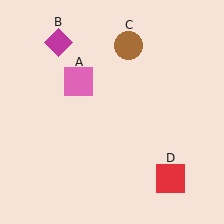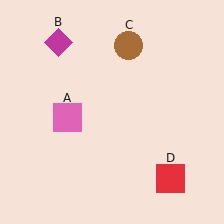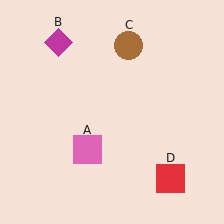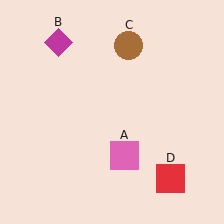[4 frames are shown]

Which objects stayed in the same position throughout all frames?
Magenta diamond (object B) and brown circle (object C) and red square (object D) remained stationary.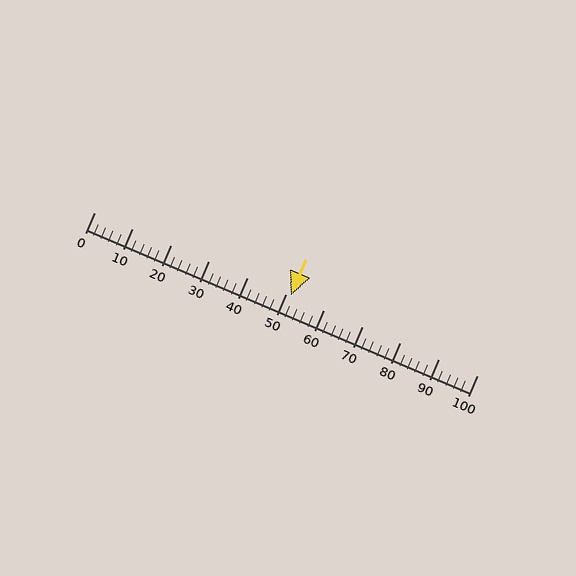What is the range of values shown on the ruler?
The ruler shows values from 0 to 100.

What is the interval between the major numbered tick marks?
The major tick marks are spaced 10 units apart.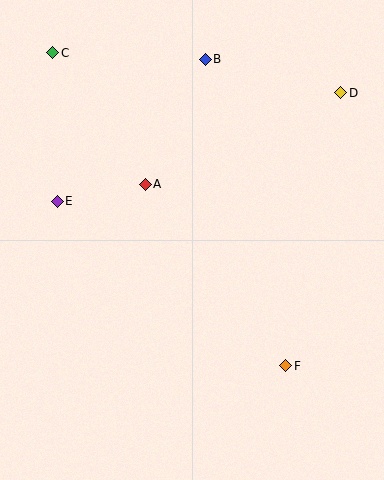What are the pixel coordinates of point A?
Point A is at (145, 184).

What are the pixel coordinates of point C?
Point C is at (53, 53).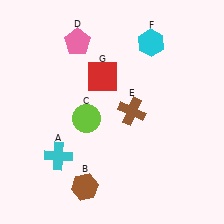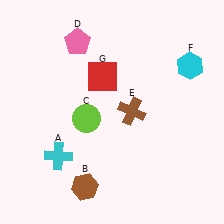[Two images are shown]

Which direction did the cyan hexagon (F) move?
The cyan hexagon (F) moved right.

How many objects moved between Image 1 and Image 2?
1 object moved between the two images.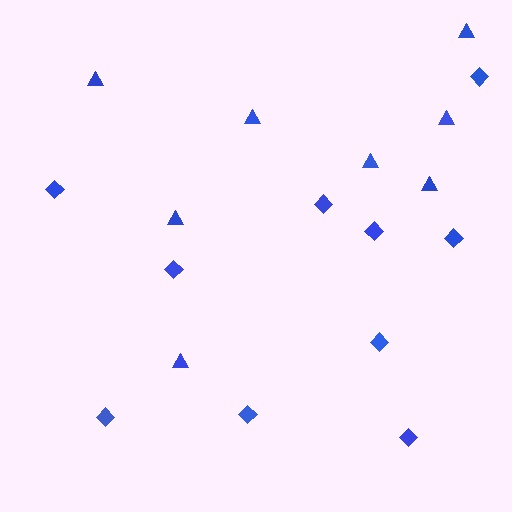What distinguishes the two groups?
There are 2 groups: one group of diamonds (10) and one group of triangles (8).